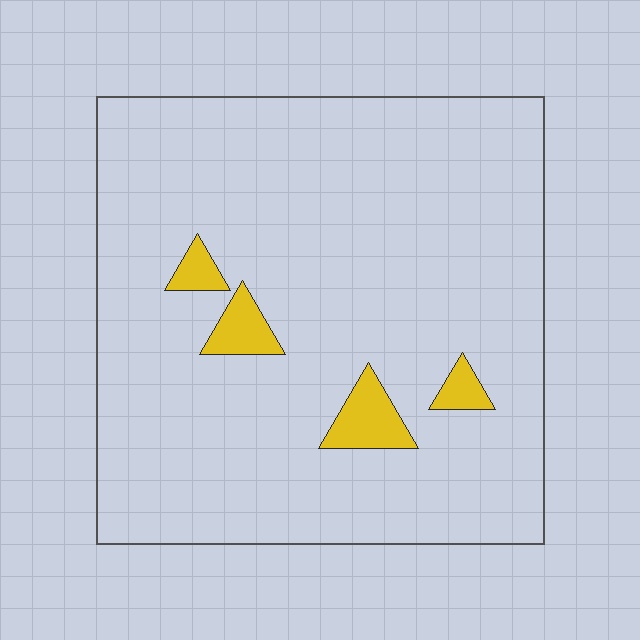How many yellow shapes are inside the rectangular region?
4.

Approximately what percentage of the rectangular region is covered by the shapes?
Approximately 5%.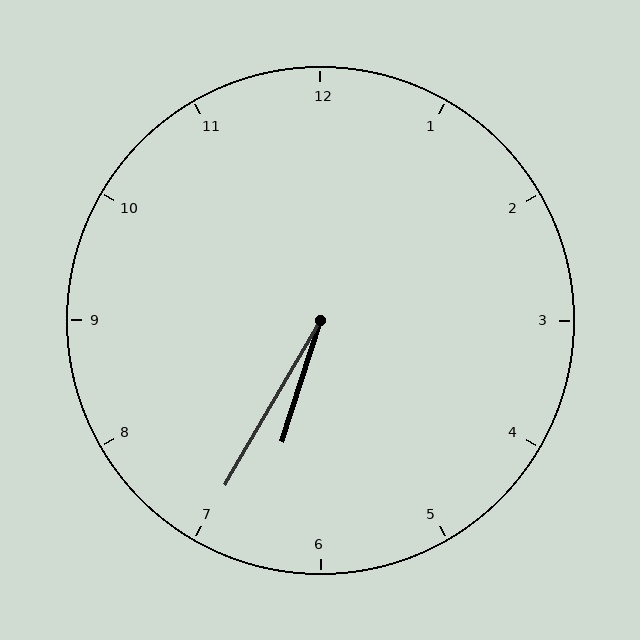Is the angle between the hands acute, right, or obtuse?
It is acute.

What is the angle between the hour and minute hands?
Approximately 12 degrees.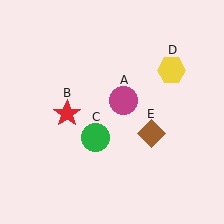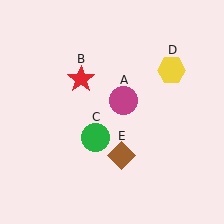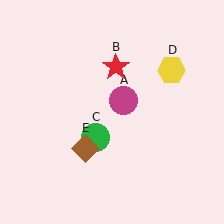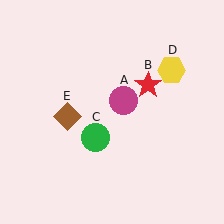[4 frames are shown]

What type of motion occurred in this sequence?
The red star (object B), brown diamond (object E) rotated clockwise around the center of the scene.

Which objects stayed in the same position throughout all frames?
Magenta circle (object A) and green circle (object C) and yellow hexagon (object D) remained stationary.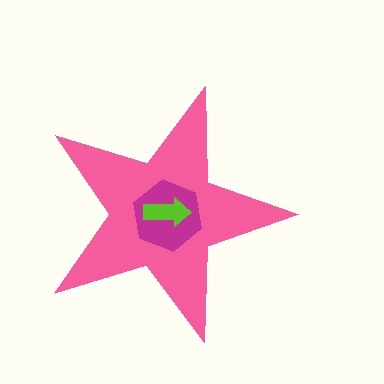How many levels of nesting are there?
3.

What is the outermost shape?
The pink star.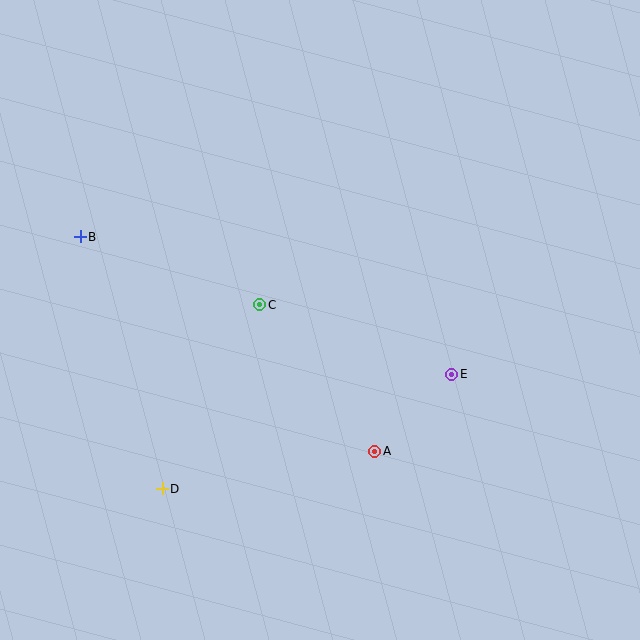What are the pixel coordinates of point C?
Point C is at (260, 305).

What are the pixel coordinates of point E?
Point E is at (452, 374).